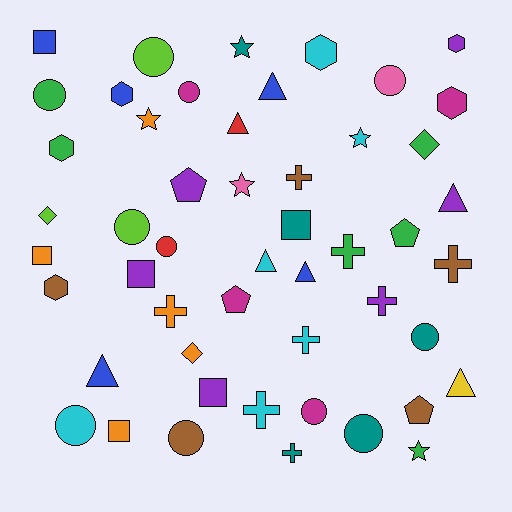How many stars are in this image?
There are 5 stars.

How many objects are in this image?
There are 50 objects.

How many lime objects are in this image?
There are 3 lime objects.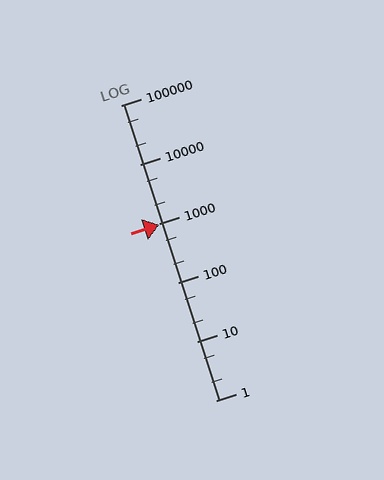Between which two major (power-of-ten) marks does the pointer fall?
The pointer is between 100 and 1000.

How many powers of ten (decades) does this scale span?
The scale spans 5 decades, from 1 to 100000.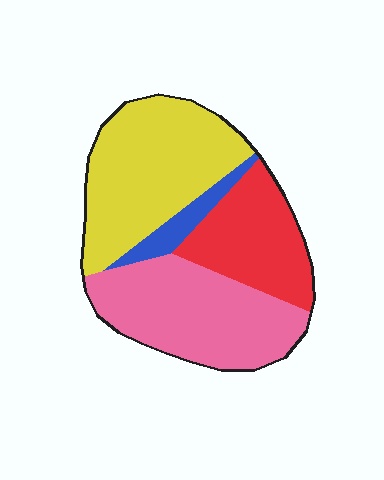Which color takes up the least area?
Blue, at roughly 5%.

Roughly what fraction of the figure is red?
Red covers 23% of the figure.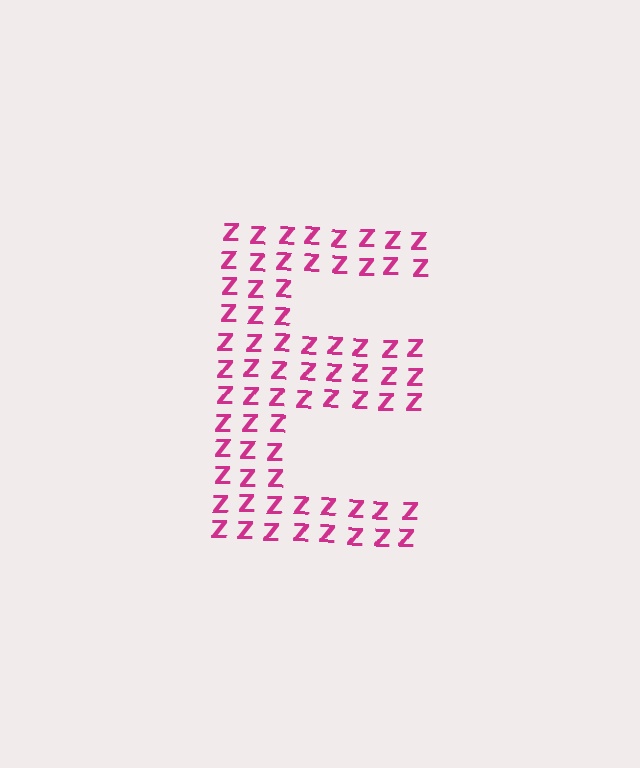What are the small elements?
The small elements are letter Z's.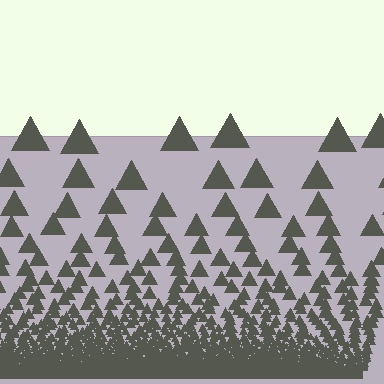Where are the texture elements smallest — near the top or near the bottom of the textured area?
Near the bottom.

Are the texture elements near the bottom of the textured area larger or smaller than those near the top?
Smaller. The gradient is inverted — elements near the bottom are smaller and denser.